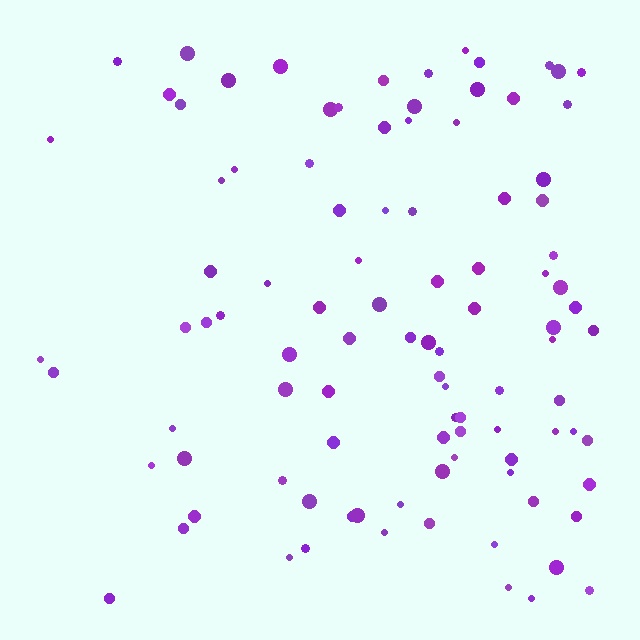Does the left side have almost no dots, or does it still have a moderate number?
Still a moderate number, just noticeably fewer than the right.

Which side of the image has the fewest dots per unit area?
The left.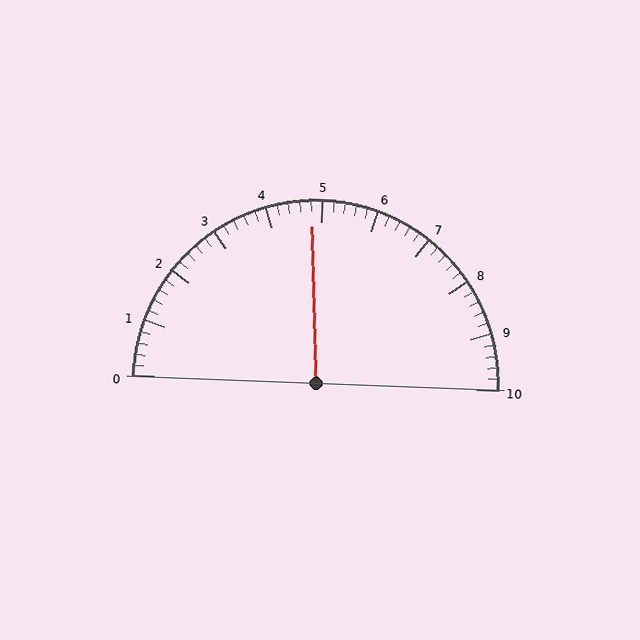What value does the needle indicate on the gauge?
The needle indicates approximately 4.8.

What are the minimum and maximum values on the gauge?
The gauge ranges from 0 to 10.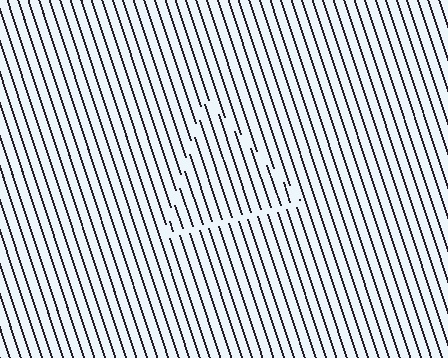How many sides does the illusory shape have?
3 sides — the line-ends trace a triangle.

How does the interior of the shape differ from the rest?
The interior of the shape contains the same grating, shifted by half a period — the contour is defined by the phase discontinuity where line-ends from the inner and outer gratings abut.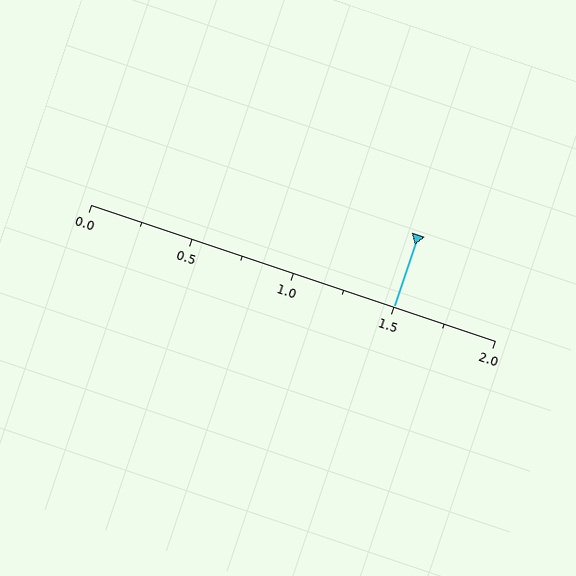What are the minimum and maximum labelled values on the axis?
The axis runs from 0.0 to 2.0.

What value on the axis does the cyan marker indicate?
The marker indicates approximately 1.5.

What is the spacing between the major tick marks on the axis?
The major ticks are spaced 0.5 apart.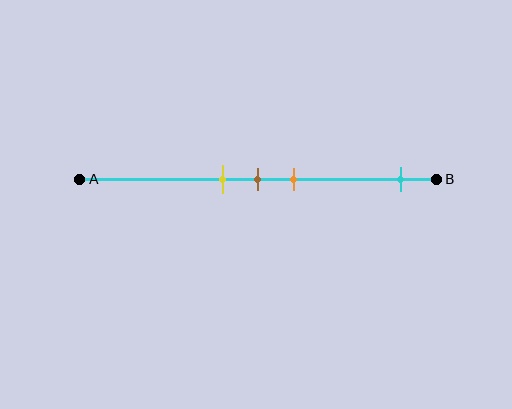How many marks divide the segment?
There are 4 marks dividing the segment.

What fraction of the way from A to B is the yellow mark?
The yellow mark is approximately 40% (0.4) of the way from A to B.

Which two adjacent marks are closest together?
The yellow and brown marks are the closest adjacent pair.